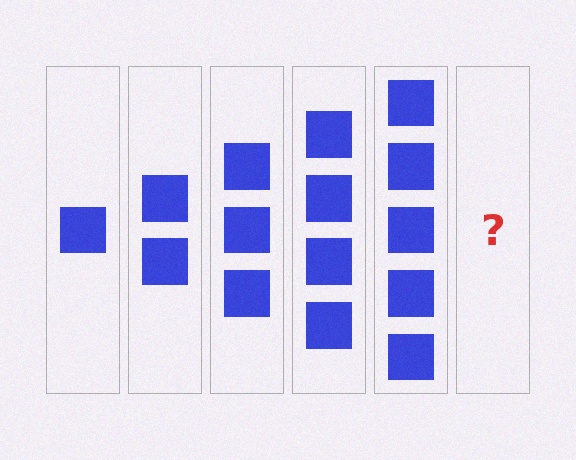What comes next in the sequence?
The next element should be 6 squares.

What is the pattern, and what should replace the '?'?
The pattern is that each step adds one more square. The '?' should be 6 squares.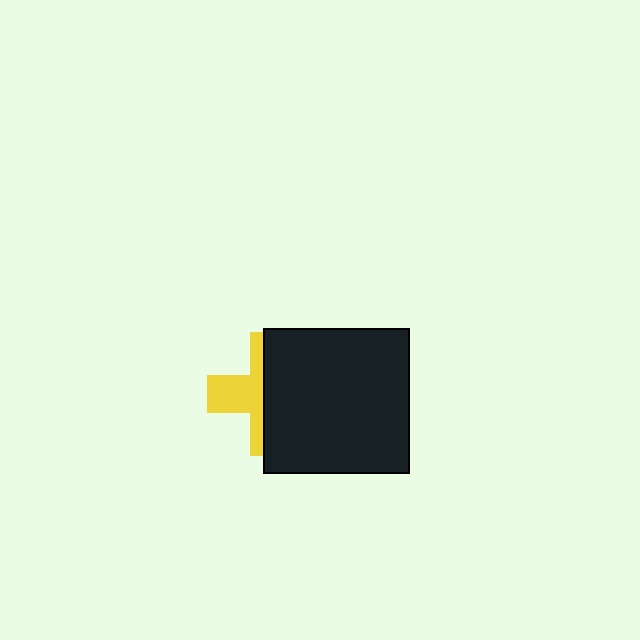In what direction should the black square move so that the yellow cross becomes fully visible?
The black square should move right. That is the shortest direction to clear the overlap and leave the yellow cross fully visible.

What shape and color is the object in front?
The object in front is a black square.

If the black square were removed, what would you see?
You would see the complete yellow cross.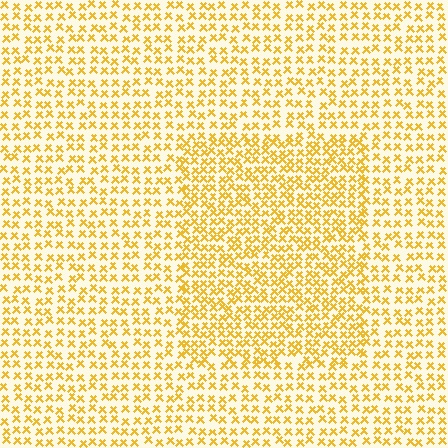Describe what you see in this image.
The image contains small yellow elements arranged at two different densities. A rectangle-shaped region is visible where the elements are more densely packed than the surrounding area.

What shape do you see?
I see a rectangle.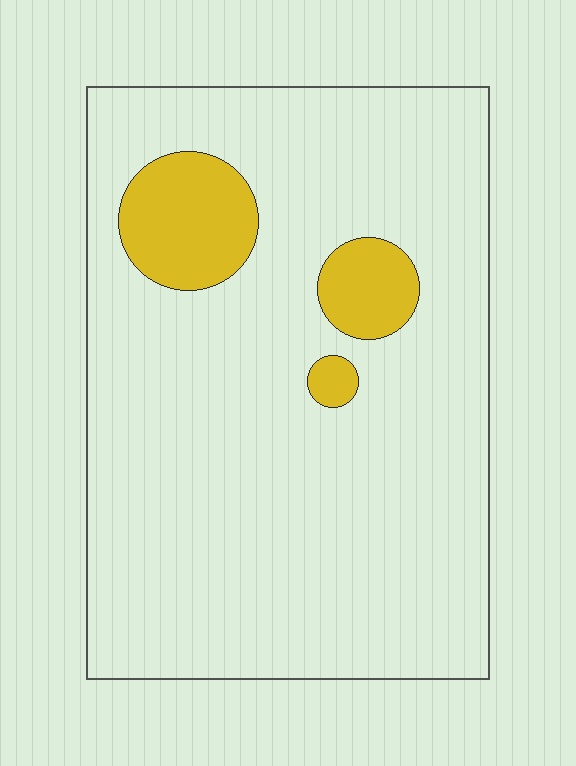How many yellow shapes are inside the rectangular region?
3.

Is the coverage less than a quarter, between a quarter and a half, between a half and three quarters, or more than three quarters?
Less than a quarter.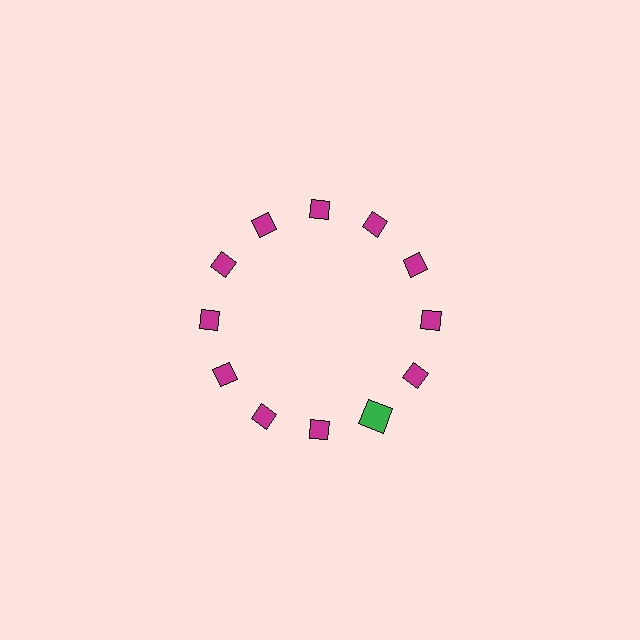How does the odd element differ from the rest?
It differs in both color (green instead of magenta) and shape (square instead of diamond).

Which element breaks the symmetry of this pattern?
The green square at roughly the 5 o'clock position breaks the symmetry. All other shapes are magenta diamonds.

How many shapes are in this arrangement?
There are 12 shapes arranged in a ring pattern.